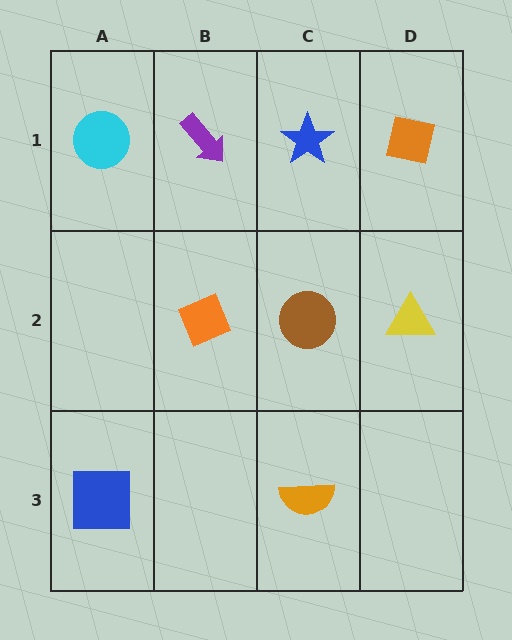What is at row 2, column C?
A brown circle.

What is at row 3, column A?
A blue square.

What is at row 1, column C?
A blue star.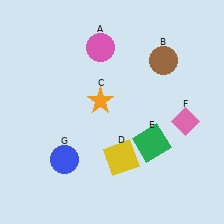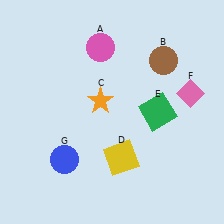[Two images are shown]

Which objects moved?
The objects that moved are: the green square (E), the pink diamond (F).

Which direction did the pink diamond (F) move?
The pink diamond (F) moved up.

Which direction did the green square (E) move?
The green square (E) moved up.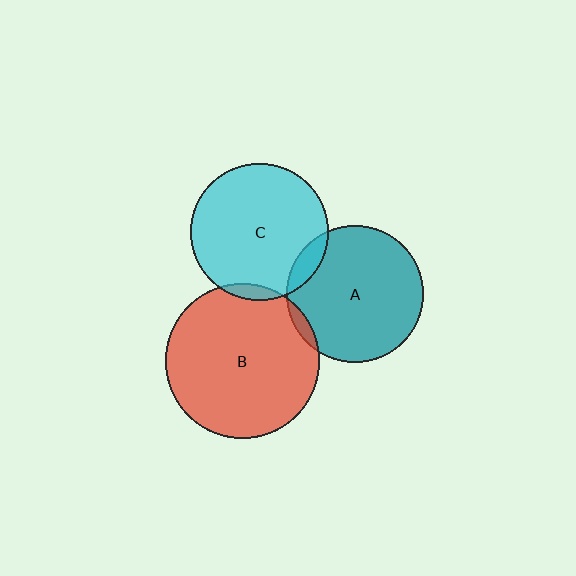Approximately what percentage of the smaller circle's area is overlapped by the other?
Approximately 5%.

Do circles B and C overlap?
Yes.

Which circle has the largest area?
Circle B (red).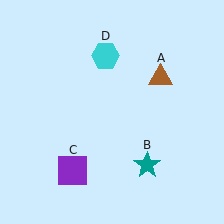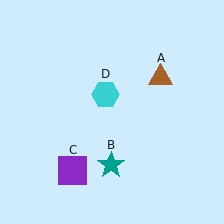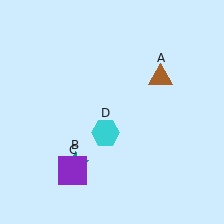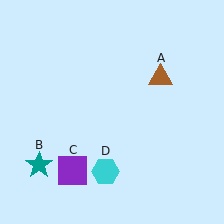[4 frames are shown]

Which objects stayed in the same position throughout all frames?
Brown triangle (object A) and purple square (object C) remained stationary.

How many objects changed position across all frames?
2 objects changed position: teal star (object B), cyan hexagon (object D).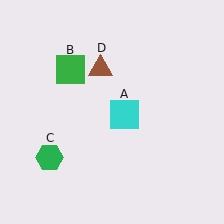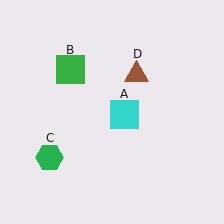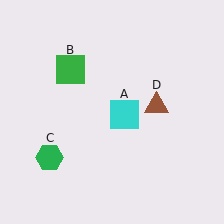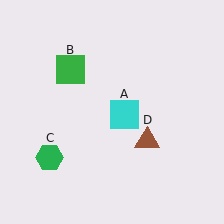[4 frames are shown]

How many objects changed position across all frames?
1 object changed position: brown triangle (object D).